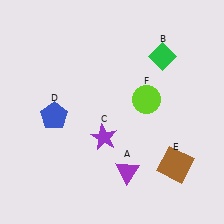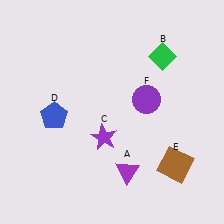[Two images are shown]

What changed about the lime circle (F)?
In Image 1, F is lime. In Image 2, it changed to purple.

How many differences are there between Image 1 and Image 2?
There is 1 difference between the two images.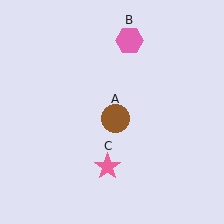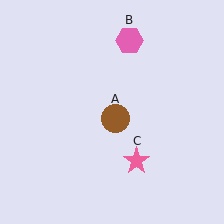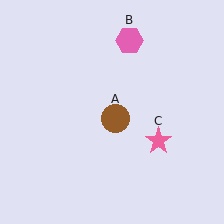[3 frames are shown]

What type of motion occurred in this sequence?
The pink star (object C) rotated counterclockwise around the center of the scene.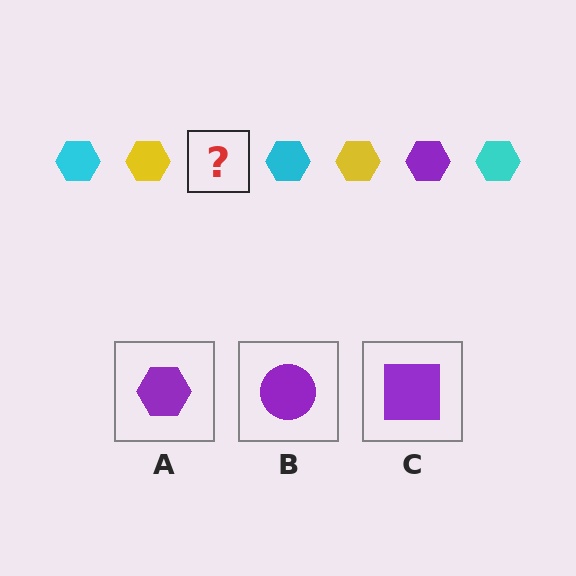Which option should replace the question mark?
Option A.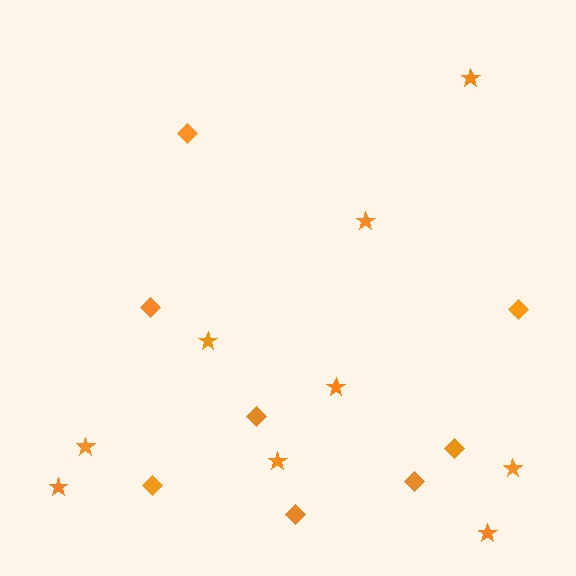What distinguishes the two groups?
There are 2 groups: one group of stars (9) and one group of diamonds (8).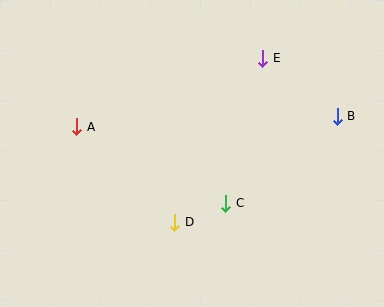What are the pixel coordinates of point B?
Point B is at (337, 116).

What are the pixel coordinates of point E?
Point E is at (263, 58).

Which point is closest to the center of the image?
Point C at (226, 203) is closest to the center.